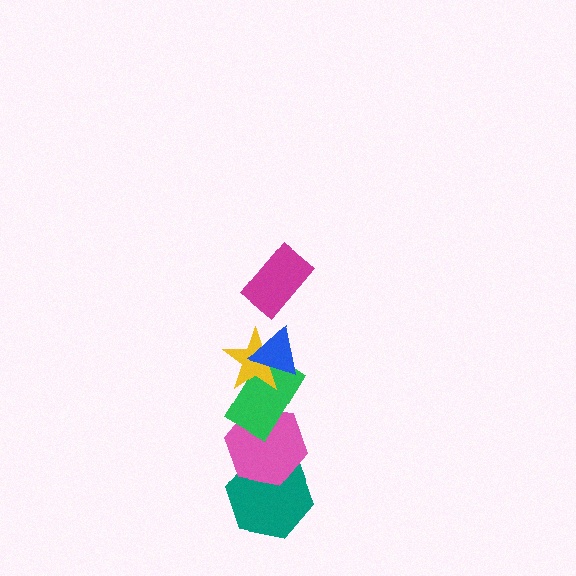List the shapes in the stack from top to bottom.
From top to bottom: the magenta rectangle, the blue triangle, the yellow star, the green rectangle, the pink hexagon, the teal hexagon.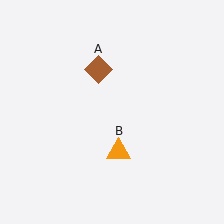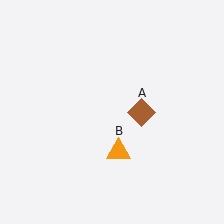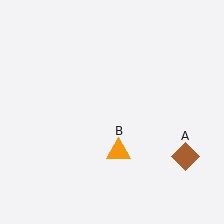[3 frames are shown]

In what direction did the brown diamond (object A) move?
The brown diamond (object A) moved down and to the right.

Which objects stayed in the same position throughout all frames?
Orange triangle (object B) remained stationary.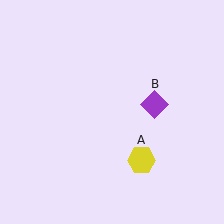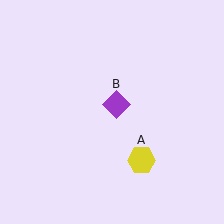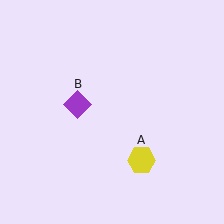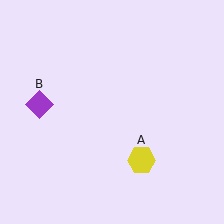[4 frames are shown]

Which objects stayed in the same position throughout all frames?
Yellow hexagon (object A) remained stationary.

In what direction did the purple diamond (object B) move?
The purple diamond (object B) moved left.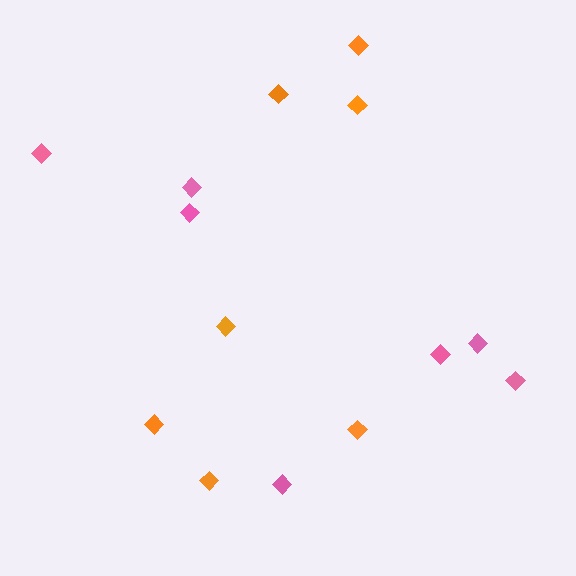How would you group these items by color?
There are 2 groups: one group of pink diamonds (7) and one group of orange diamonds (7).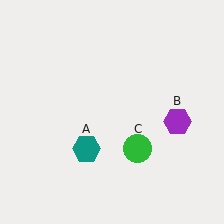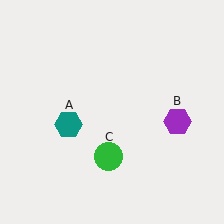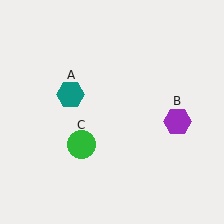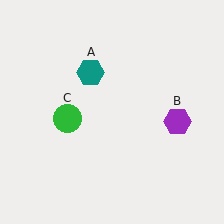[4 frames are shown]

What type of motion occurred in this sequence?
The teal hexagon (object A), green circle (object C) rotated clockwise around the center of the scene.